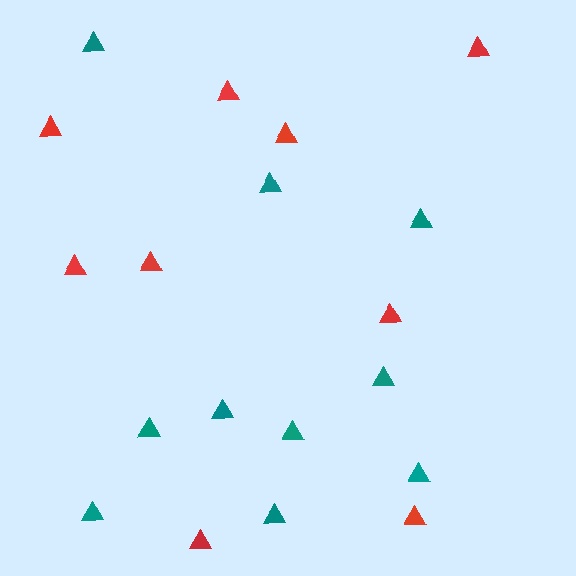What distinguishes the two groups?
There are 2 groups: one group of teal triangles (10) and one group of red triangles (9).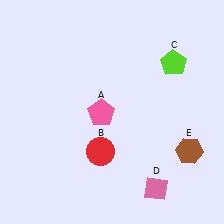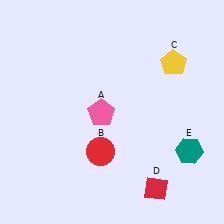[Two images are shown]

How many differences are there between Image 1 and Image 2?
There are 3 differences between the two images.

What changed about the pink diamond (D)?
In Image 1, D is pink. In Image 2, it changed to red.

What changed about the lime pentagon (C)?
In Image 1, C is lime. In Image 2, it changed to yellow.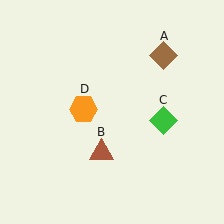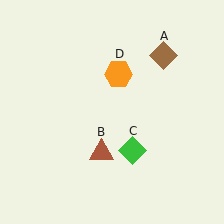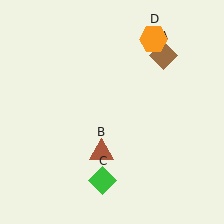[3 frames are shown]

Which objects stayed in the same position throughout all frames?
Brown diamond (object A) and brown triangle (object B) remained stationary.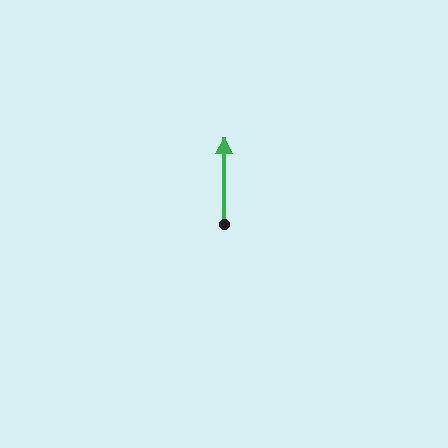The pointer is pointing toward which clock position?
Roughly 12 o'clock.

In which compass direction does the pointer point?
North.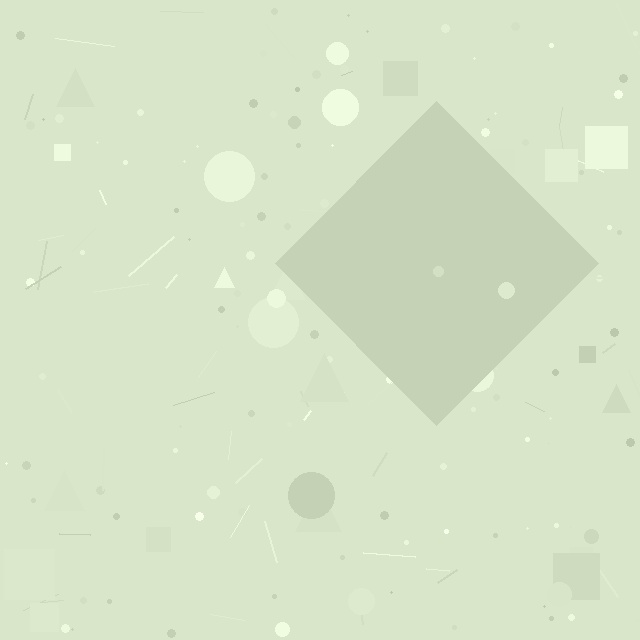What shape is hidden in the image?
A diamond is hidden in the image.